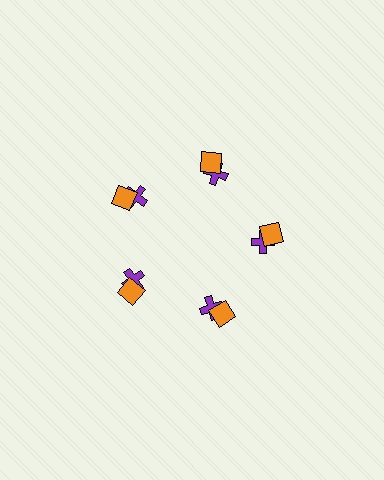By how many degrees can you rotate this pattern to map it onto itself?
The pattern maps onto itself every 72 degrees of rotation.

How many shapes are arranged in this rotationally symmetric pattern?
There are 10 shapes, arranged in 5 groups of 2.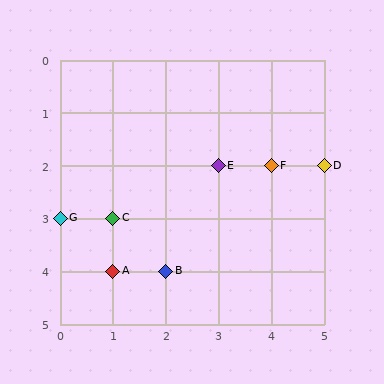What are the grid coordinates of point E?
Point E is at grid coordinates (3, 2).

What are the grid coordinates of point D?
Point D is at grid coordinates (5, 2).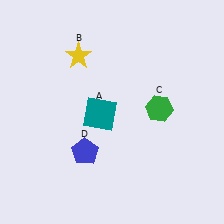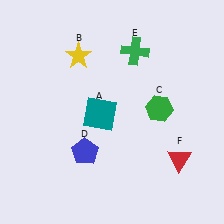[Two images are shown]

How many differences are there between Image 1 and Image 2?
There are 2 differences between the two images.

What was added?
A green cross (E), a red triangle (F) were added in Image 2.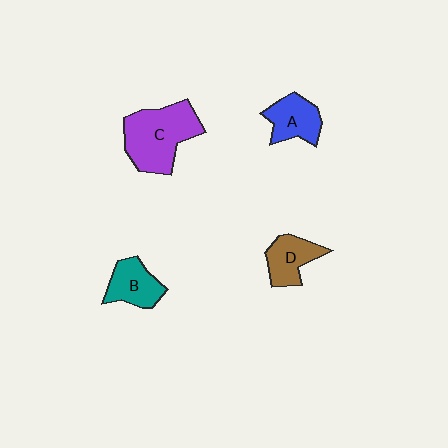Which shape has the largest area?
Shape C (purple).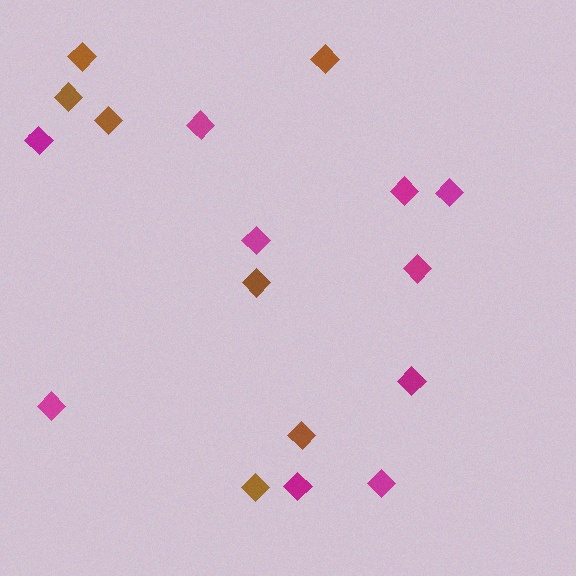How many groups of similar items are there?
There are 2 groups: one group of brown diamonds (7) and one group of magenta diamonds (10).